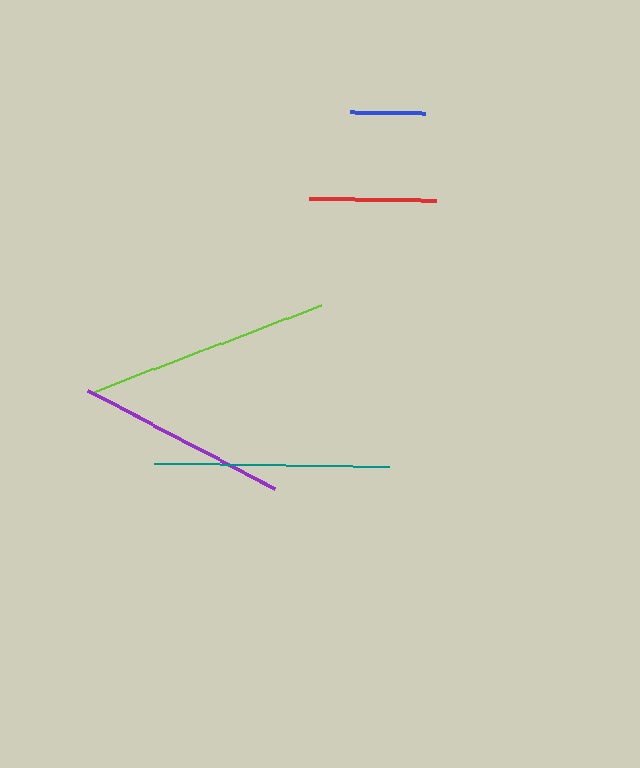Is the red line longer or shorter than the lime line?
The lime line is longer than the red line.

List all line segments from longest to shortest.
From longest to shortest: lime, teal, purple, red, blue.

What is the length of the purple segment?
The purple segment is approximately 213 pixels long.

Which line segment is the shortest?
The blue line is the shortest at approximately 75 pixels.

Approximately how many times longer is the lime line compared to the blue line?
The lime line is approximately 3.3 times the length of the blue line.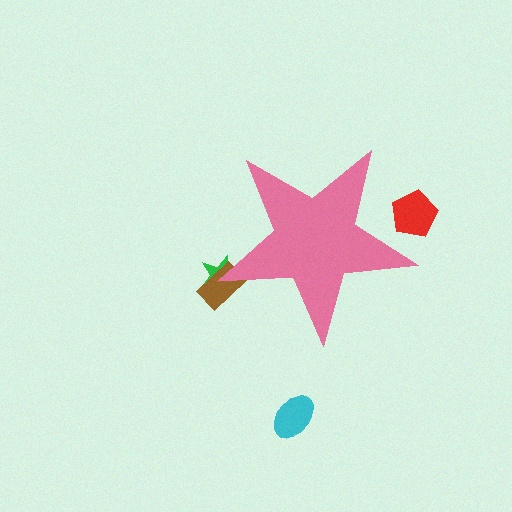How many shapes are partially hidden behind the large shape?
3 shapes are partially hidden.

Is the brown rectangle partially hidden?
Yes, the brown rectangle is partially hidden behind the pink star.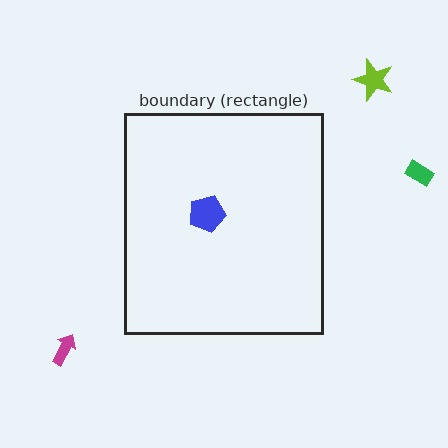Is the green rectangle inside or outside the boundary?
Outside.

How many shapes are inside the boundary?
1 inside, 3 outside.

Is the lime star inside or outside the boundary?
Outside.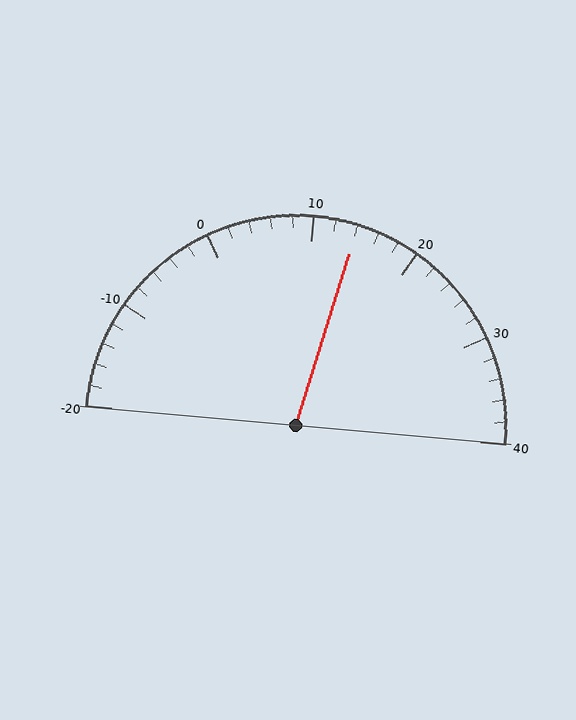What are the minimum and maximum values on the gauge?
The gauge ranges from -20 to 40.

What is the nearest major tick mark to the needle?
The nearest major tick mark is 10.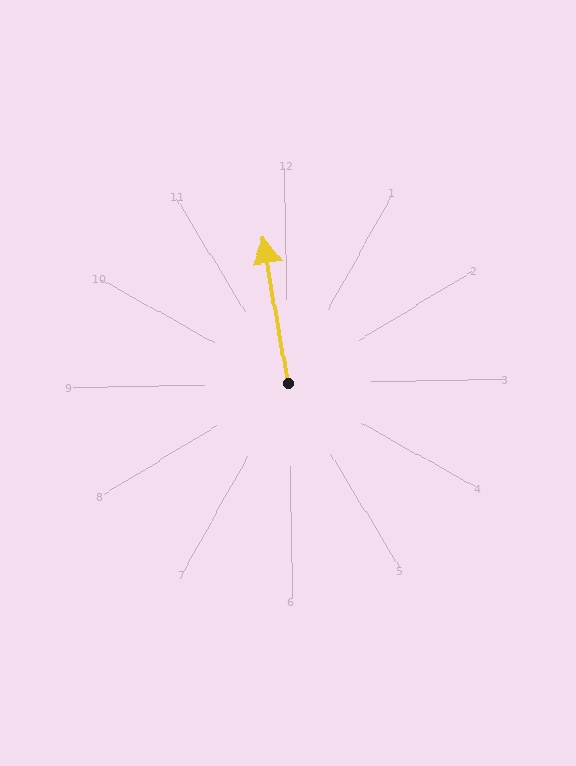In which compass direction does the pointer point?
North.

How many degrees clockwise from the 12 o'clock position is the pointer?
Approximately 351 degrees.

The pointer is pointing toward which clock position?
Roughly 12 o'clock.